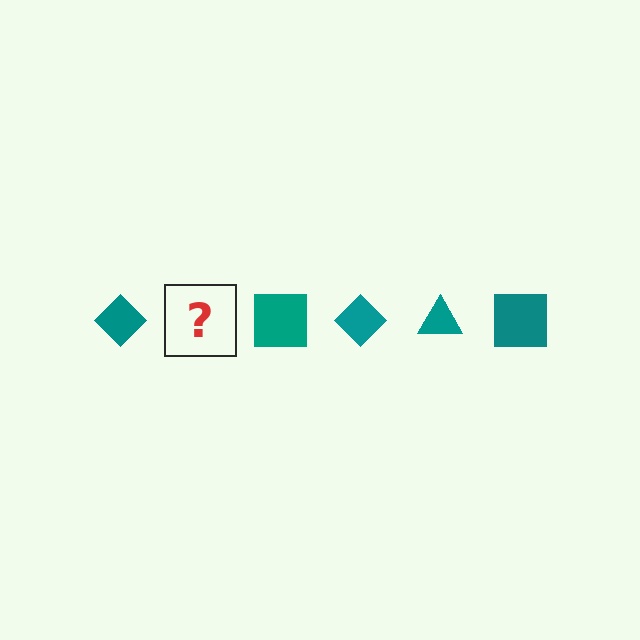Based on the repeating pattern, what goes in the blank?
The blank should be a teal triangle.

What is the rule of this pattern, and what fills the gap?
The rule is that the pattern cycles through diamond, triangle, square shapes in teal. The gap should be filled with a teal triangle.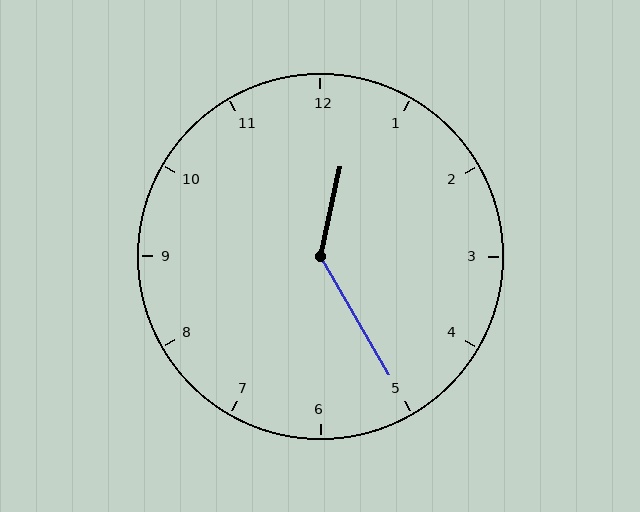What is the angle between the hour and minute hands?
Approximately 138 degrees.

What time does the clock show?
12:25.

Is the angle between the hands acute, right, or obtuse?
It is obtuse.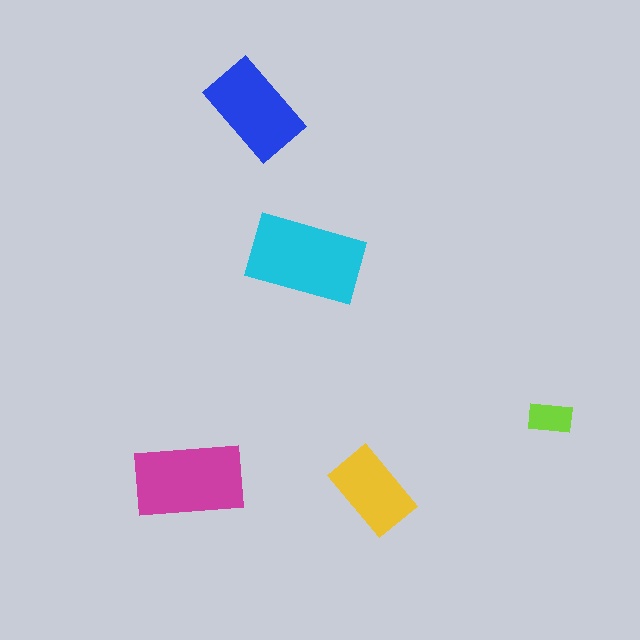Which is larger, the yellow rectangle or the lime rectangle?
The yellow one.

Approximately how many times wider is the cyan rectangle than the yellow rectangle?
About 1.5 times wider.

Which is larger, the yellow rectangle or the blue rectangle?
The blue one.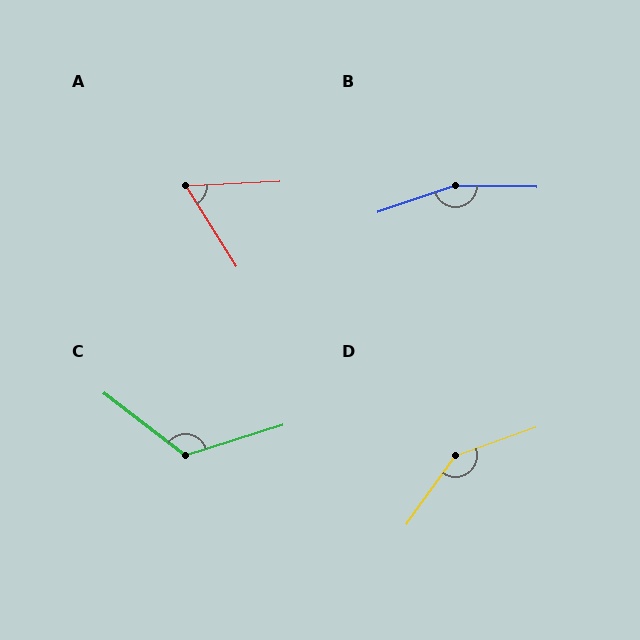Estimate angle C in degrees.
Approximately 125 degrees.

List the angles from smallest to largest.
A (61°), C (125°), D (145°), B (161°).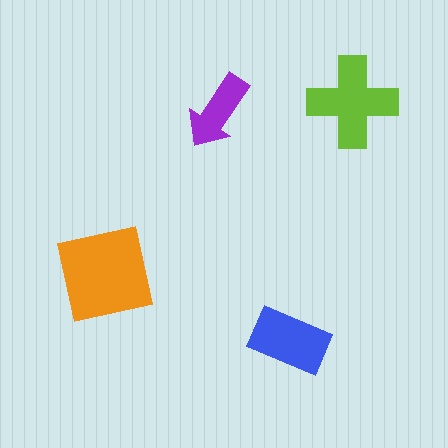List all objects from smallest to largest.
The purple arrow, the blue rectangle, the lime cross, the orange square.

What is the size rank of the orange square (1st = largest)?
1st.